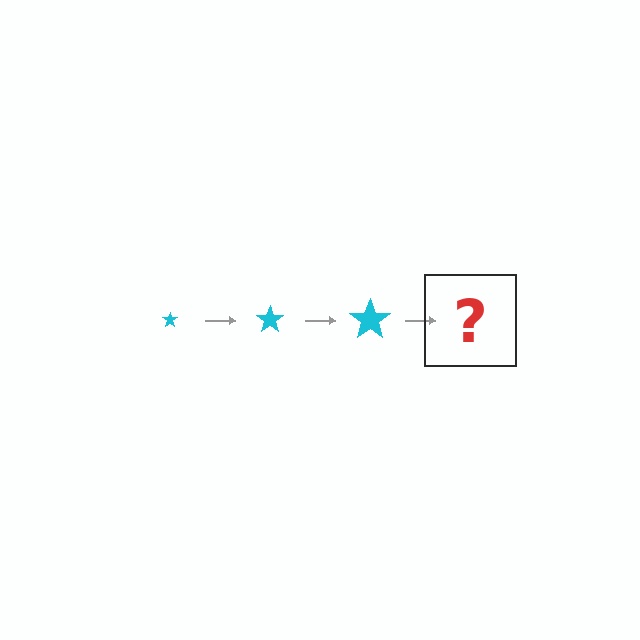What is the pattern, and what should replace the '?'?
The pattern is that the star gets progressively larger each step. The '?' should be a cyan star, larger than the previous one.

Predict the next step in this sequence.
The next step is a cyan star, larger than the previous one.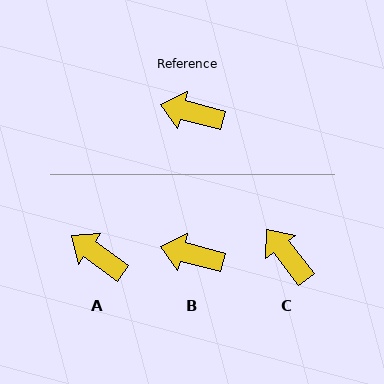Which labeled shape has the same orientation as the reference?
B.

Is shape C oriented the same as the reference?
No, it is off by about 37 degrees.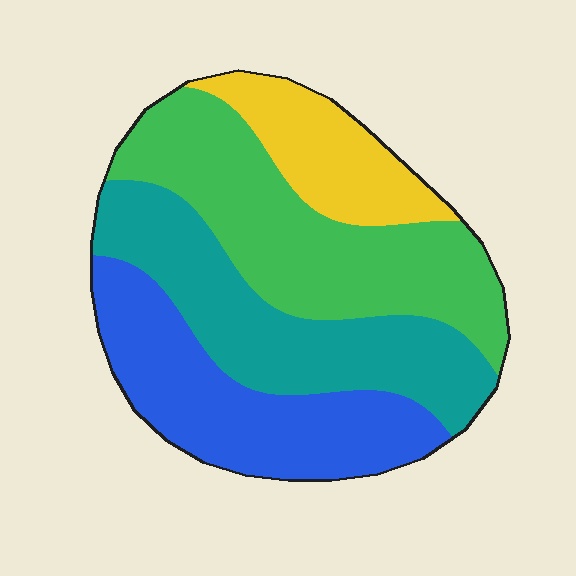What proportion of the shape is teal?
Teal covers about 25% of the shape.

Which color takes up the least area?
Yellow, at roughly 15%.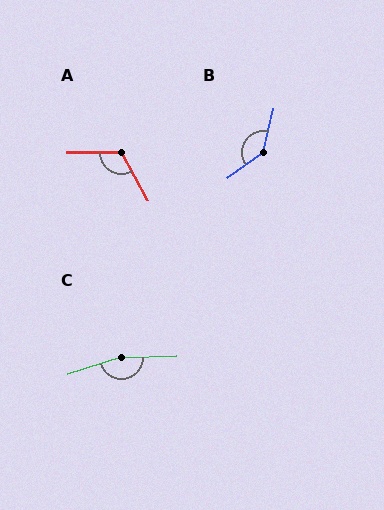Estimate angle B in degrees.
Approximately 139 degrees.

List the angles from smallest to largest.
A (118°), B (139°), C (165°).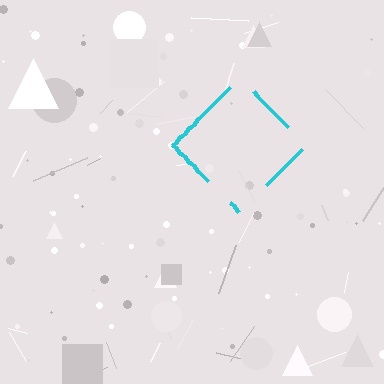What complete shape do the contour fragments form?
The contour fragments form a diamond.